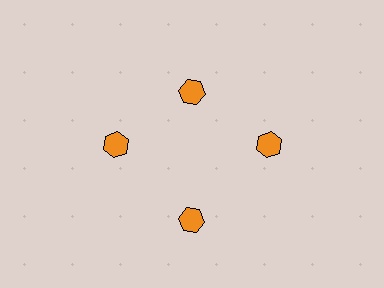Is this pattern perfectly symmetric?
No. The 4 orange hexagons are arranged in a ring, but one element near the 12 o'clock position is pulled inward toward the center, breaking the 4-fold rotational symmetry.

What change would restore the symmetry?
The symmetry would be restored by moving it outward, back onto the ring so that all 4 hexagons sit at equal angles and equal distance from the center.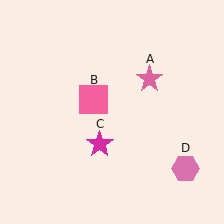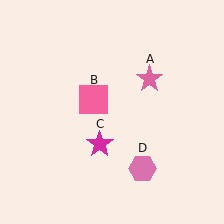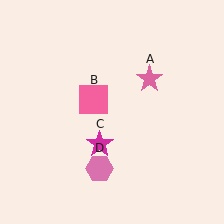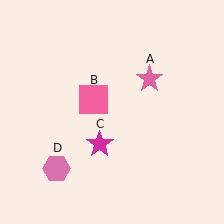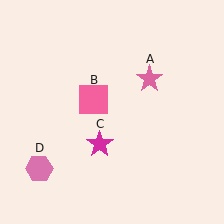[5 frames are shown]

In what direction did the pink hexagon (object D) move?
The pink hexagon (object D) moved left.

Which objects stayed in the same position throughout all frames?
Pink star (object A) and pink square (object B) and magenta star (object C) remained stationary.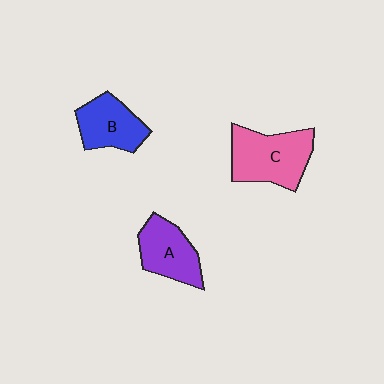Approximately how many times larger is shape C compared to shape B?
Approximately 1.4 times.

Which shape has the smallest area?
Shape B (blue).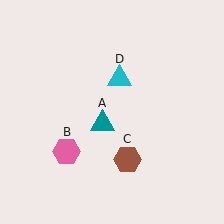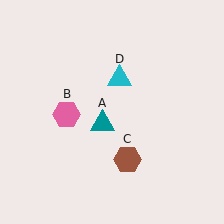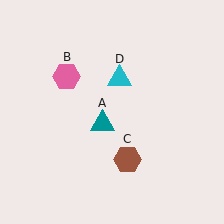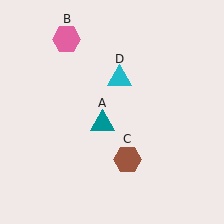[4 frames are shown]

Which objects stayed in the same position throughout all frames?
Teal triangle (object A) and brown hexagon (object C) and cyan triangle (object D) remained stationary.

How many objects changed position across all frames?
1 object changed position: pink hexagon (object B).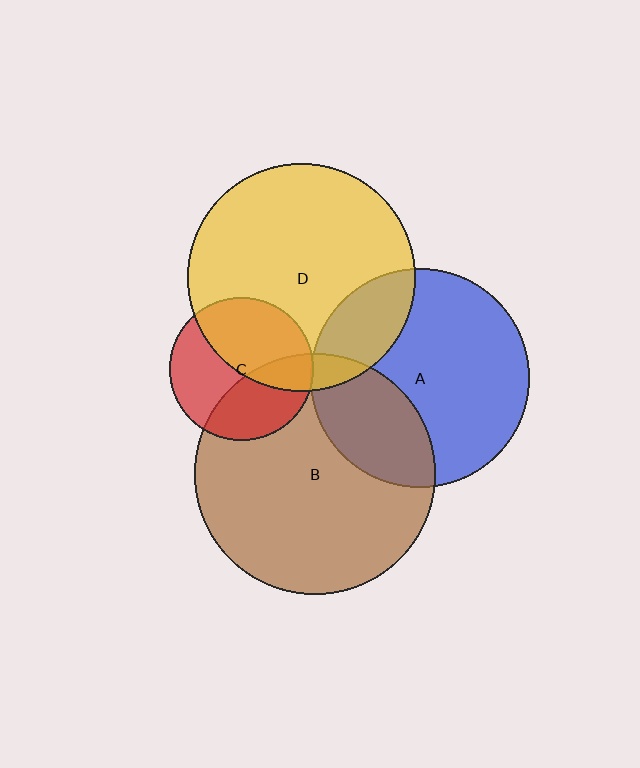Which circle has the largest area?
Circle B (brown).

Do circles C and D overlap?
Yes.